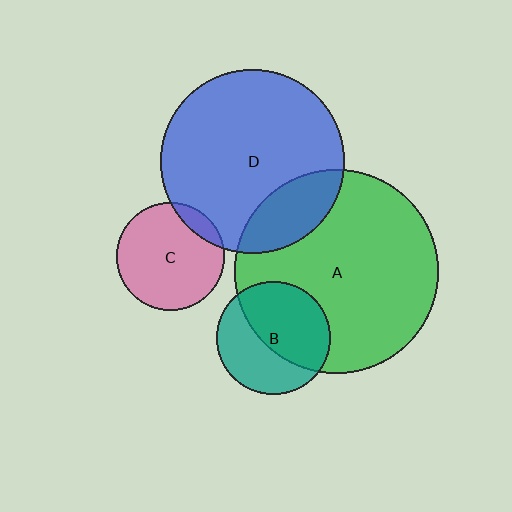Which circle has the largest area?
Circle A (green).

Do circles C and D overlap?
Yes.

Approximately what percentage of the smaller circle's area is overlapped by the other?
Approximately 10%.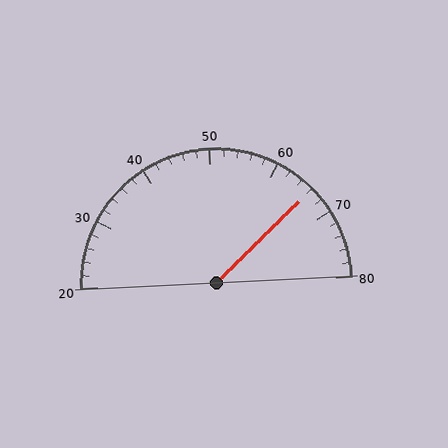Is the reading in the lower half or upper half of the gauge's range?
The reading is in the upper half of the range (20 to 80).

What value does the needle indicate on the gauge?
The needle indicates approximately 66.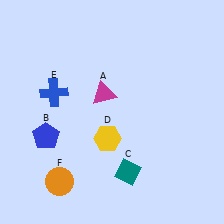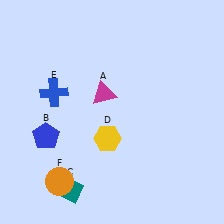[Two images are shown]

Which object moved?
The teal diamond (C) moved left.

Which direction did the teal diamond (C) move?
The teal diamond (C) moved left.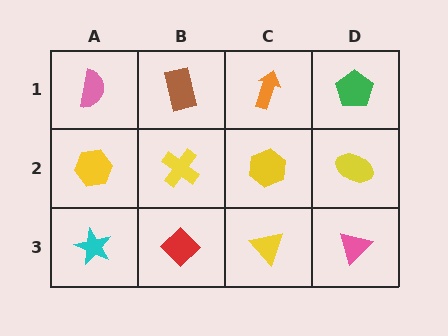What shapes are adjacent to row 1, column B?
A yellow cross (row 2, column B), a pink semicircle (row 1, column A), an orange arrow (row 1, column C).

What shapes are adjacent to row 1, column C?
A yellow hexagon (row 2, column C), a brown rectangle (row 1, column B), a green pentagon (row 1, column D).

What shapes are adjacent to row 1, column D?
A yellow ellipse (row 2, column D), an orange arrow (row 1, column C).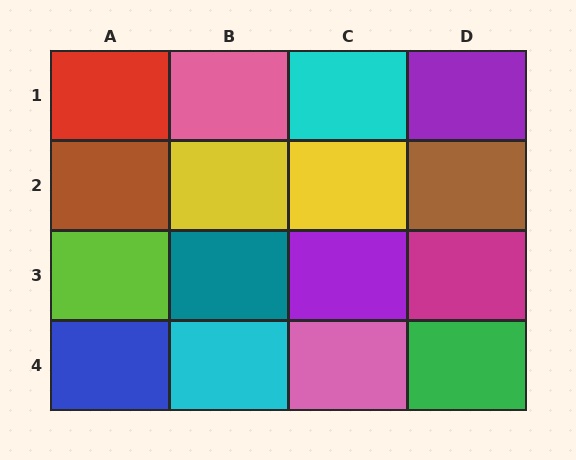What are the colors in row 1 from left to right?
Red, pink, cyan, purple.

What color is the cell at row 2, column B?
Yellow.